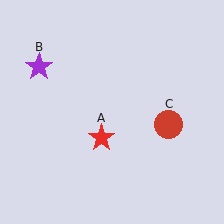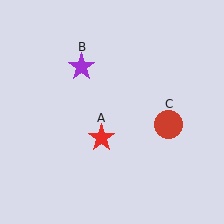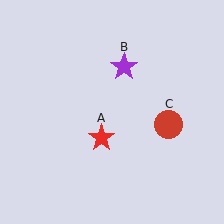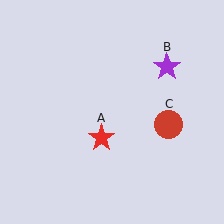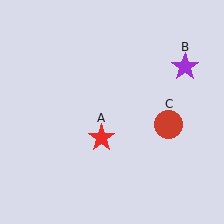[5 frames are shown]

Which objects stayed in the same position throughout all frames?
Red star (object A) and red circle (object C) remained stationary.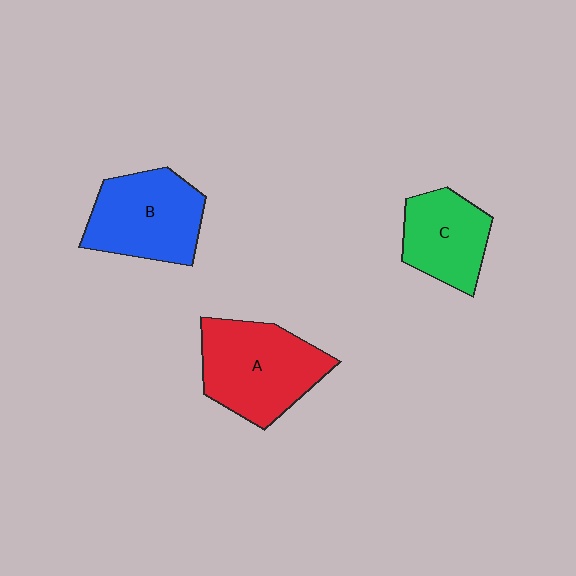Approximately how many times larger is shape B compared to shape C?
Approximately 1.3 times.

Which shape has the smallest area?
Shape C (green).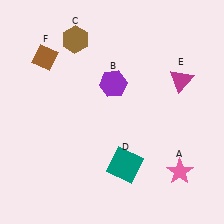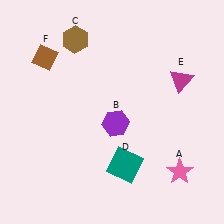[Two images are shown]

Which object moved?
The purple hexagon (B) moved down.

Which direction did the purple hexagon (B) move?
The purple hexagon (B) moved down.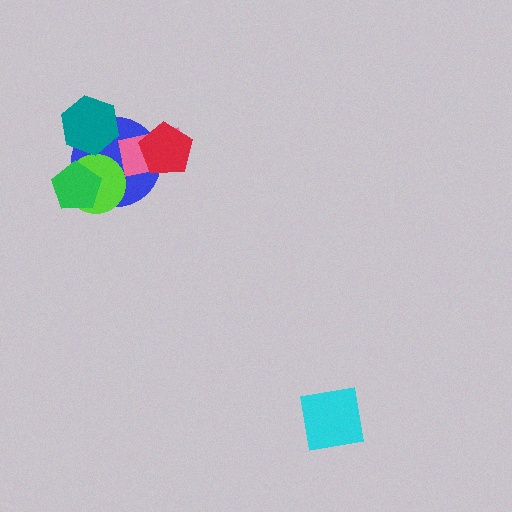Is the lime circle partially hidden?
Yes, it is partially covered by another shape.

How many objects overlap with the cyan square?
0 objects overlap with the cyan square.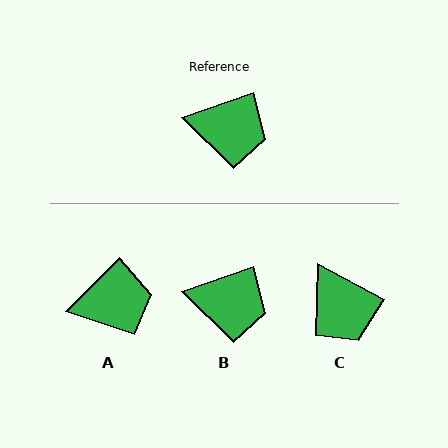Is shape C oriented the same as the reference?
No, it is off by about 47 degrees.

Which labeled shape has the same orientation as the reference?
B.